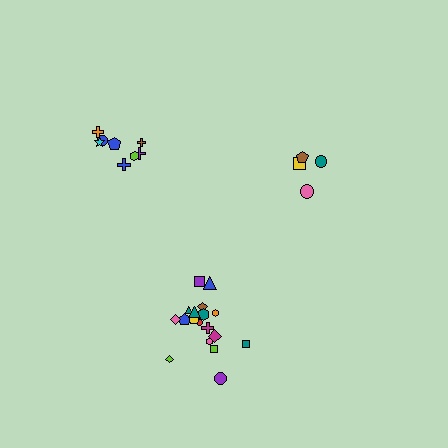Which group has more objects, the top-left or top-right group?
The top-left group.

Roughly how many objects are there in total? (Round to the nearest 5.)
Roughly 30 objects in total.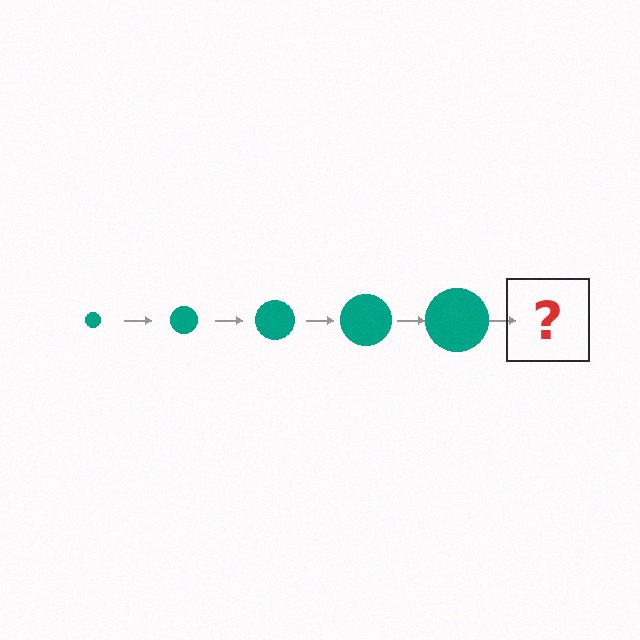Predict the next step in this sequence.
The next step is a teal circle, larger than the previous one.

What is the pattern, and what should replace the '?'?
The pattern is that the circle gets progressively larger each step. The '?' should be a teal circle, larger than the previous one.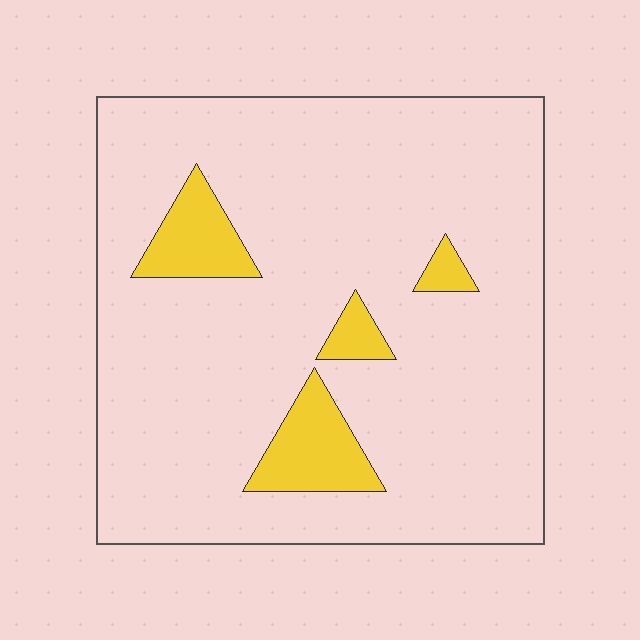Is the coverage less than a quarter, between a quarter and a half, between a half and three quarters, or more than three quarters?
Less than a quarter.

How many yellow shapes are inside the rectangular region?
4.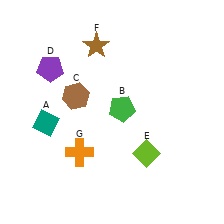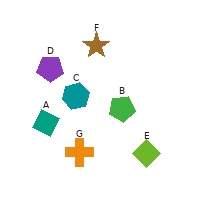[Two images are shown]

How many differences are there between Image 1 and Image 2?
There is 1 difference between the two images.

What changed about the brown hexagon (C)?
In Image 1, C is brown. In Image 2, it changed to teal.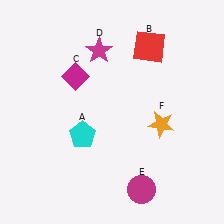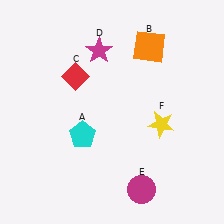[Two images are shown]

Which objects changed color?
B changed from red to orange. C changed from magenta to red. F changed from orange to yellow.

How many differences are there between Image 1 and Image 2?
There are 3 differences between the two images.